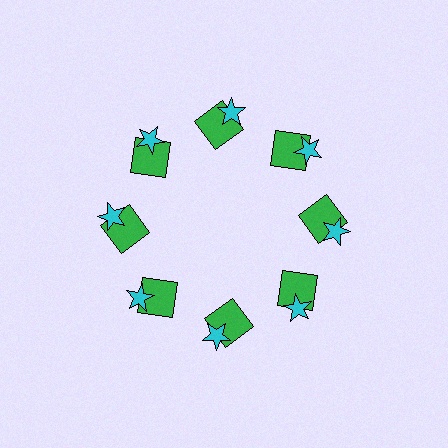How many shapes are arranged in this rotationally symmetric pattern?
There are 16 shapes, arranged in 8 groups of 2.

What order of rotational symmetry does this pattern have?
This pattern has 8-fold rotational symmetry.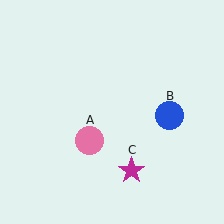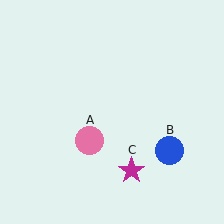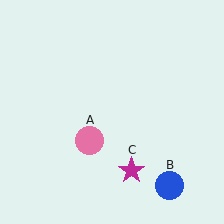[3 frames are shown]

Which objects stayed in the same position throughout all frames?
Pink circle (object A) and magenta star (object C) remained stationary.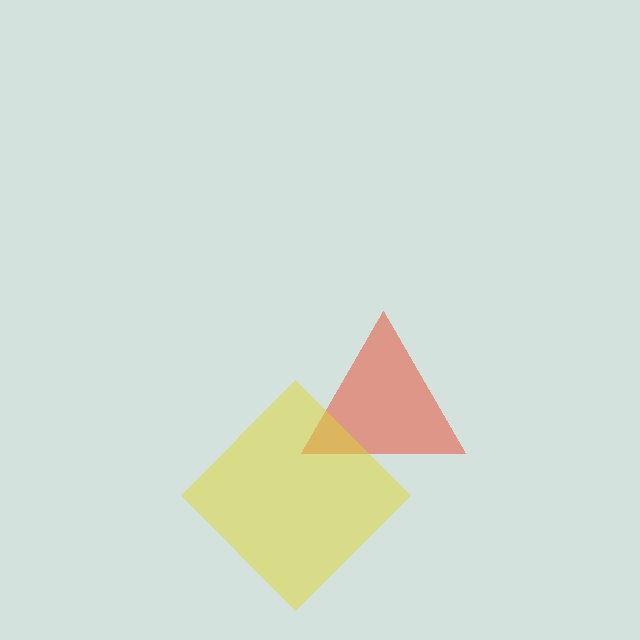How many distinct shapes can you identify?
There are 2 distinct shapes: a red triangle, a yellow diamond.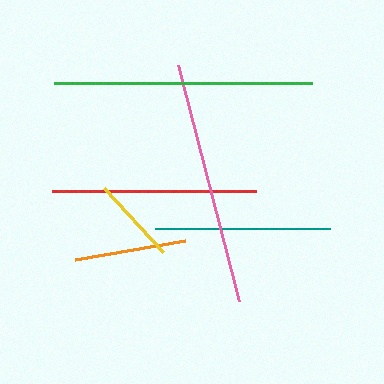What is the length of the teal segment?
The teal segment is approximately 175 pixels long.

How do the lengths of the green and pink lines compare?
The green and pink lines are approximately the same length.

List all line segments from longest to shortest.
From longest to shortest: green, pink, red, teal, orange, yellow.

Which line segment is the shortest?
The yellow line is the shortest at approximately 87 pixels.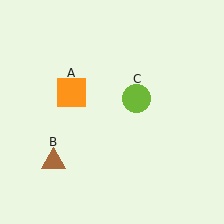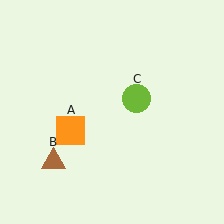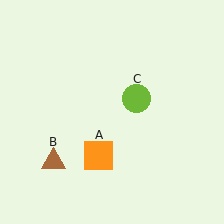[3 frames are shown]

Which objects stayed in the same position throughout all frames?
Brown triangle (object B) and lime circle (object C) remained stationary.